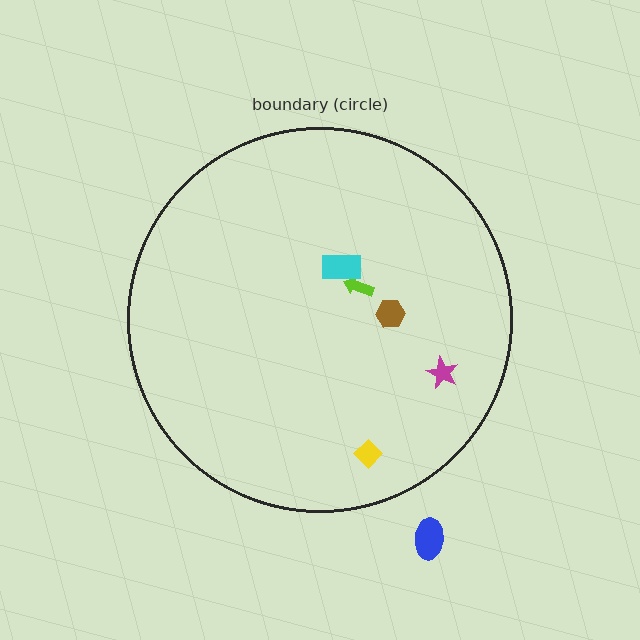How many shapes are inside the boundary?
5 inside, 1 outside.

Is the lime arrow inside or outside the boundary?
Inside.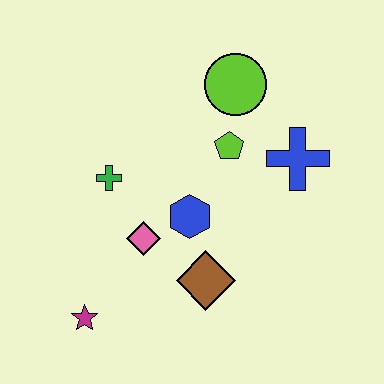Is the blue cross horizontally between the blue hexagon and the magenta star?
No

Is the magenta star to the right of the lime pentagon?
No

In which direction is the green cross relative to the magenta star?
The green cross is above the magenta star.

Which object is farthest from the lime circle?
The magenta star is farthest from the lime circle.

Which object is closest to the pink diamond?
The blue hexagon is closest to the pink diamond.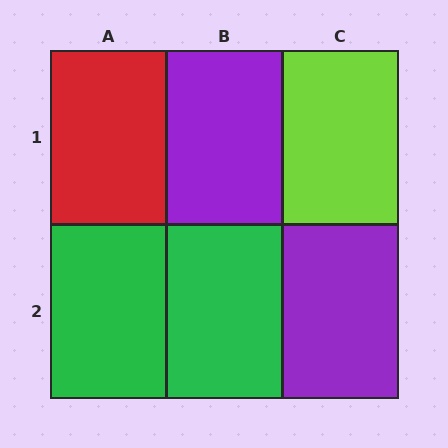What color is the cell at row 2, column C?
Purple.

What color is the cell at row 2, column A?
Green.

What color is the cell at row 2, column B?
Green.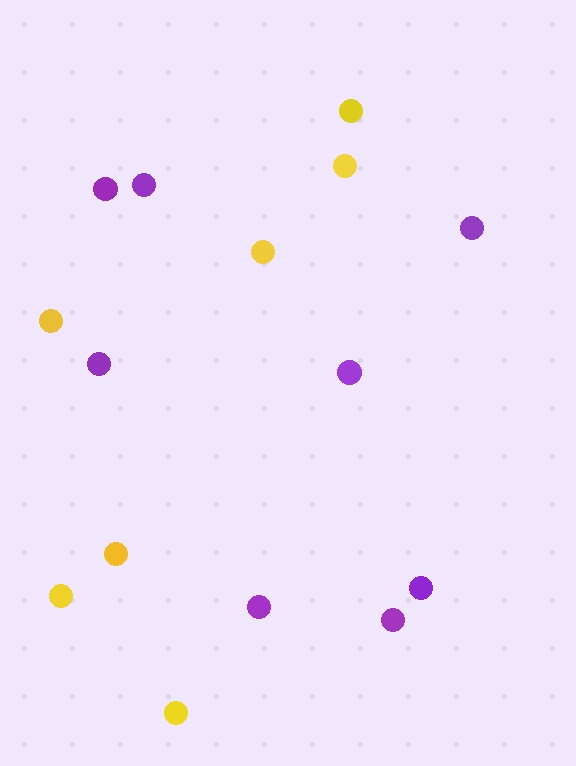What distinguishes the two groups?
There are 2 groups: one group of purple circles (8) and one group of yellow circles (7).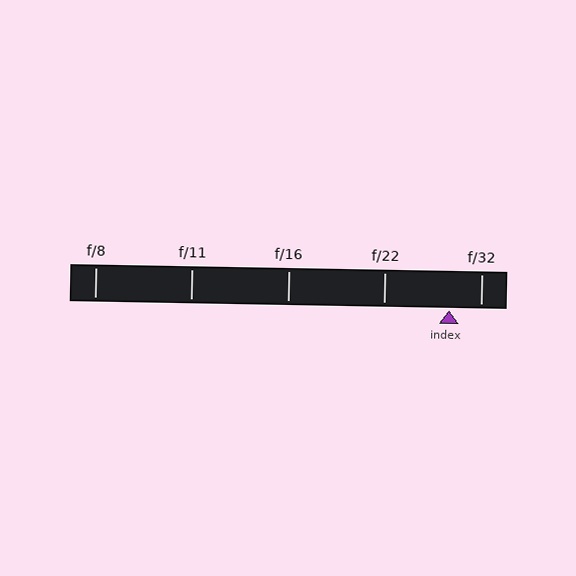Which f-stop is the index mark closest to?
The index mark is closest to f/32.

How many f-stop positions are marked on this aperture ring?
There are 5 f-stop positions marked.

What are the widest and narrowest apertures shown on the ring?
The widest aperture shown is f/8 and the narrowest is f/32.